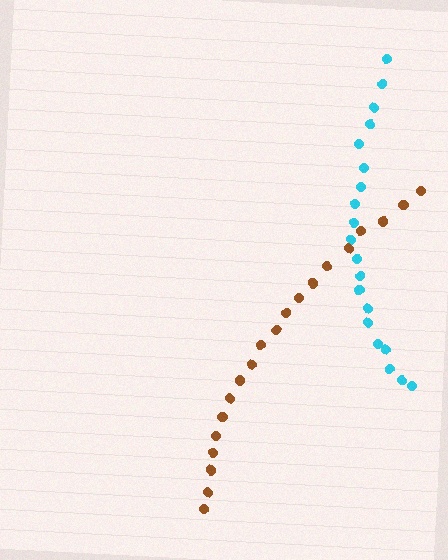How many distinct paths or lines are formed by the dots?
There are 2 distinct paths.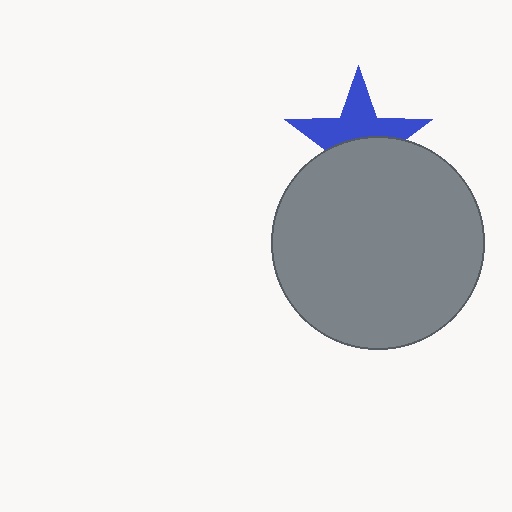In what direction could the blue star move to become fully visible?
The blue star could move up. That would shift it out from behind the gray circle entirely.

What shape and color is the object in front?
The object in front is a gray circle.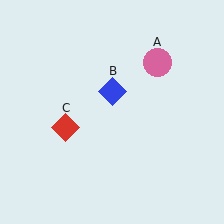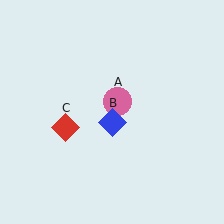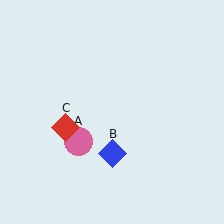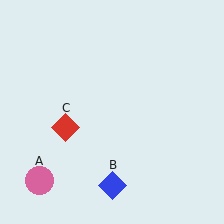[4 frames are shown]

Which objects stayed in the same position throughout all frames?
Red diamond (object C) remained stationary.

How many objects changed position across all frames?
2 objects changed position: pink circle (object A), blue diamond (object B).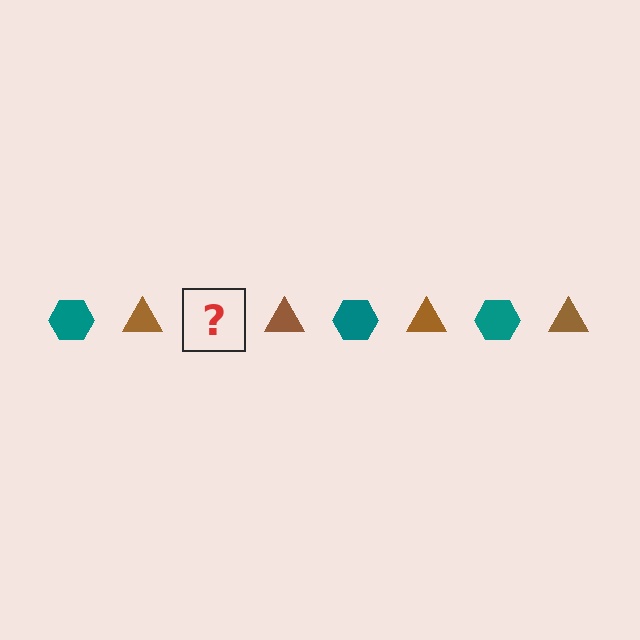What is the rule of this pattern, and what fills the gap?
The rule is that the pattern alternates between teal hexagon and brown triangle. The gap should be filled with a teal hexagon.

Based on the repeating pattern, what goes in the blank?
The blank should be a teal hexagon.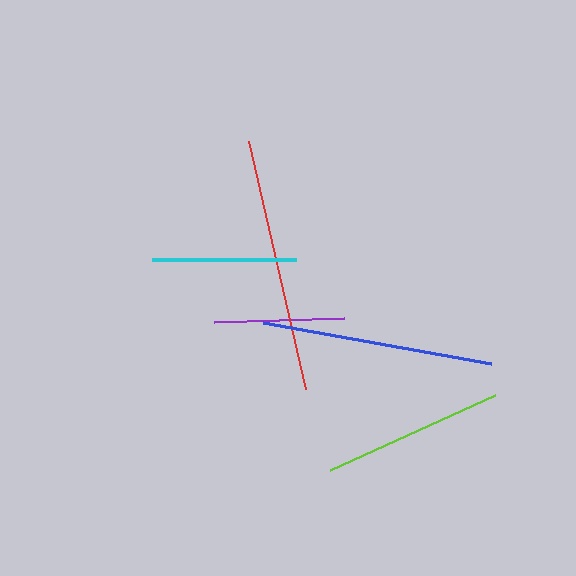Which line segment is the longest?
The red line is the longest at approximately 254 pixels.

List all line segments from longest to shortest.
From longest to shortest: red, blue, lime, cyan, purple.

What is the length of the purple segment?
The purple segment is approximately 130 pixels long.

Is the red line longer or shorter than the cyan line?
The red line is longer than the cyan line.